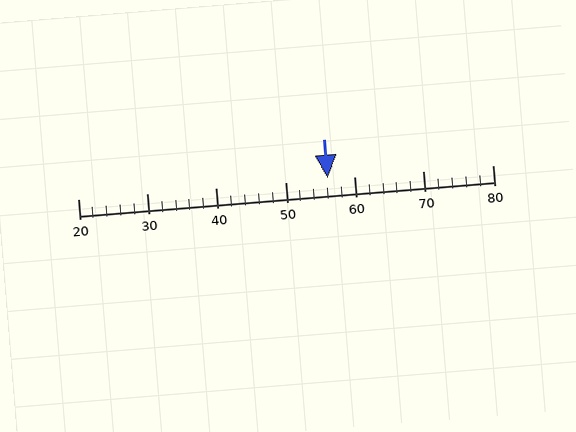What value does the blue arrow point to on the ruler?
The blue arrow points to approximately 56.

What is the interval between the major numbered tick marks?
The major tick marks are spaced 10 units apart.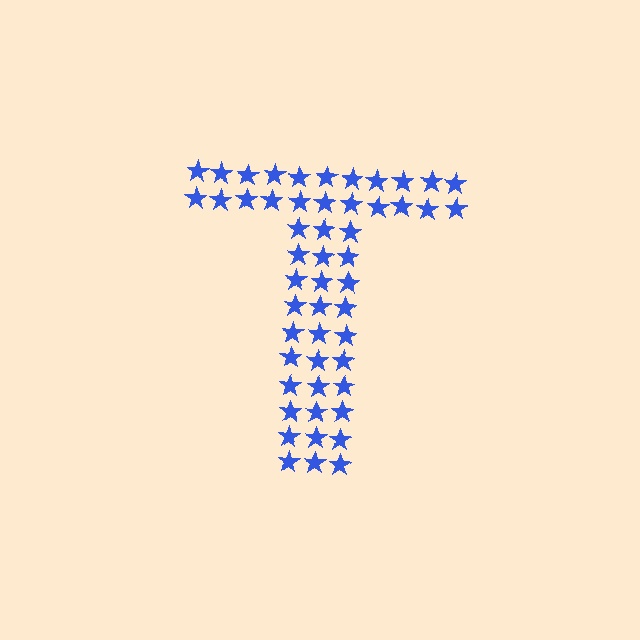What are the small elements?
The small elements are stars.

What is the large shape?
The large shape is the letter T.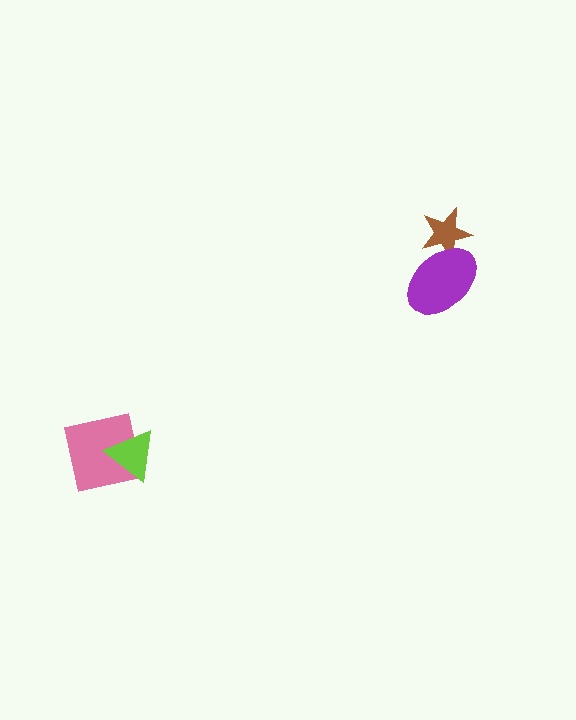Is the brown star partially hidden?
Yes, it is partially covered by another shape.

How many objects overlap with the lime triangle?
1 object overlaps with the lime triangle.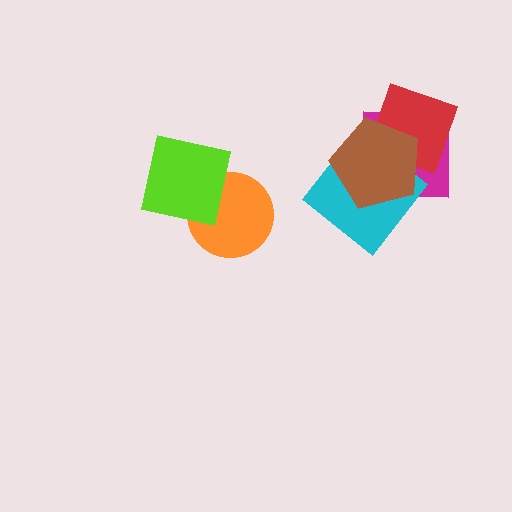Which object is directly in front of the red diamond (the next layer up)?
The cyan diamond is directly in front of the red diamond.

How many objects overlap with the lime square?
1 object overlaps with the lime square.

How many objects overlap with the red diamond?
3 objects overlap with the red diamond.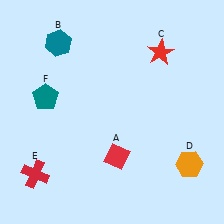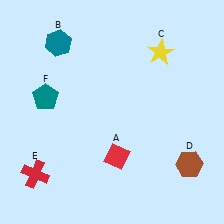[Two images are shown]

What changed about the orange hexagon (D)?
In Image 1, D is orange. In Image 2, it changed to brown.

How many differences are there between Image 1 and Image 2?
There are 2 differences between the two images.